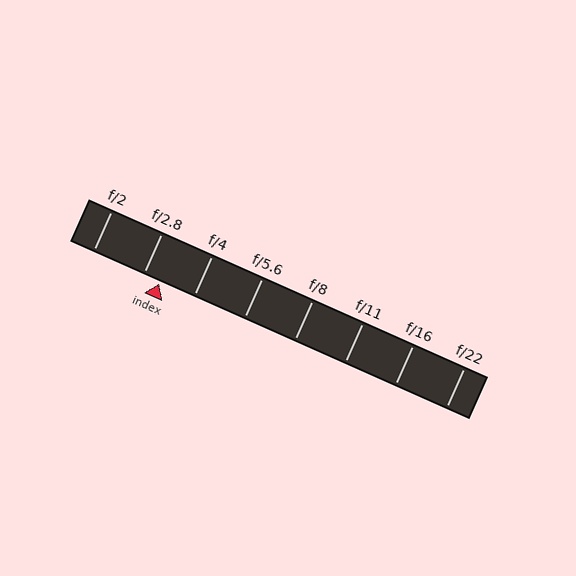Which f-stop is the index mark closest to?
The index mark is closest to f/2.8.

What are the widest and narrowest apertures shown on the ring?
The widest aperture shown is f/2 and the narrowest is f/22.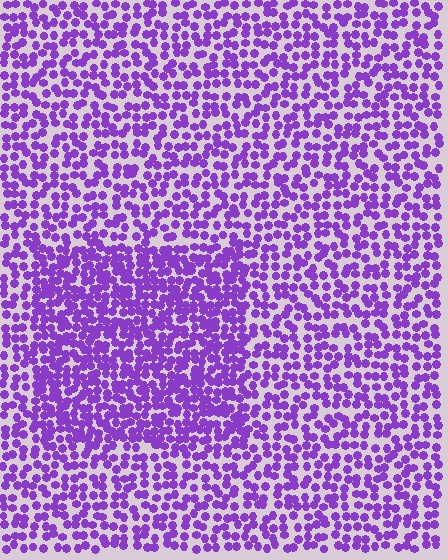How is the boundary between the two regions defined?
The boundary is defined by a change in element density (approximately 1.6x ratio). All elements are the same color, size, and shape.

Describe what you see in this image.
The image contains small purple elements arranged at two different densities. A rectangle-shaped region is visible where the elements are more densely packed than the surrounding area.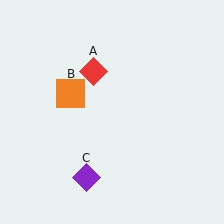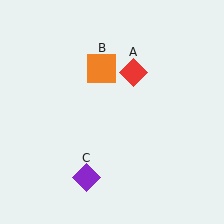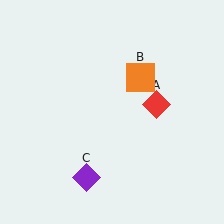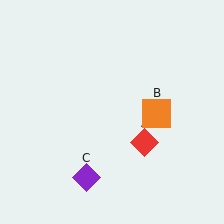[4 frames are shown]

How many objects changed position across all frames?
2 objects changed position: red diamond (object A), orange square (object B).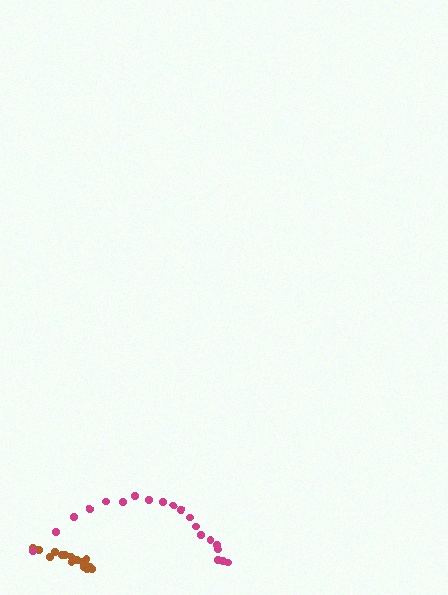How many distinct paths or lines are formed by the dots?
There are 2 distinct paths.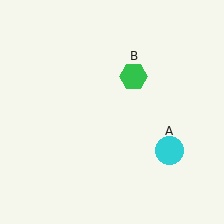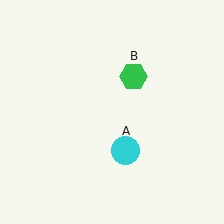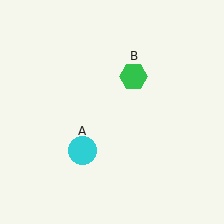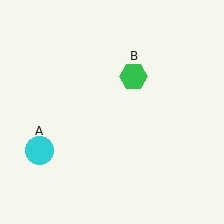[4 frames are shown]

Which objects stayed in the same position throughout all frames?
Green hexagon (object B) remained stationary.